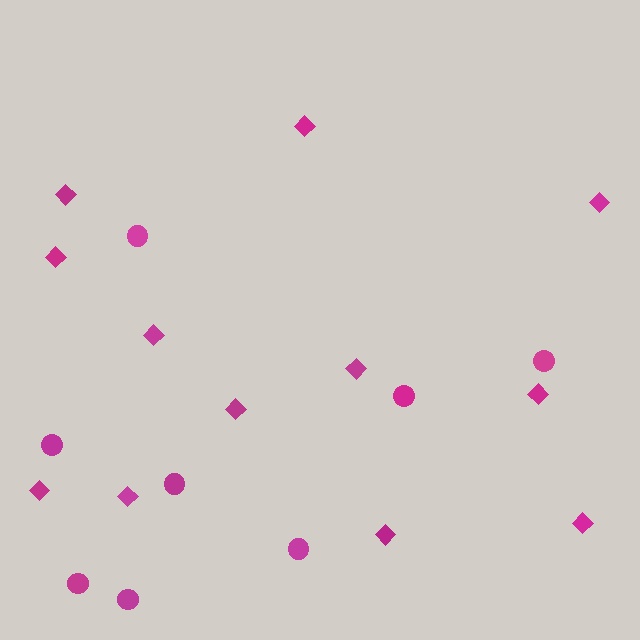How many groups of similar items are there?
There are 2 groups: one group of diamonds (12) and one group of circles (8).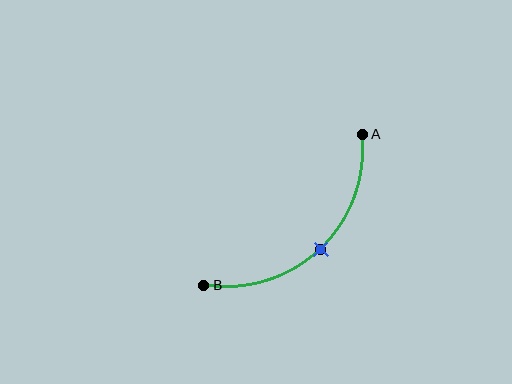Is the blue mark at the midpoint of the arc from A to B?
Yes. The blue mark lies on the arc at equal arc-length from both A and B — it is the arc midpoint.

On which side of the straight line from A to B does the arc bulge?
The arc bulges below and to the right of the straight line connecting A and B.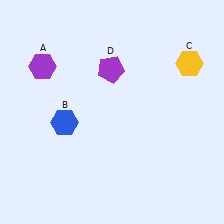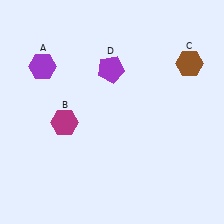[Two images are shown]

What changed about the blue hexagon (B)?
In Image 1, B is blue. In Image 2, it changed to magenta.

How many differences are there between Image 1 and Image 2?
There are 2 differences between the two images.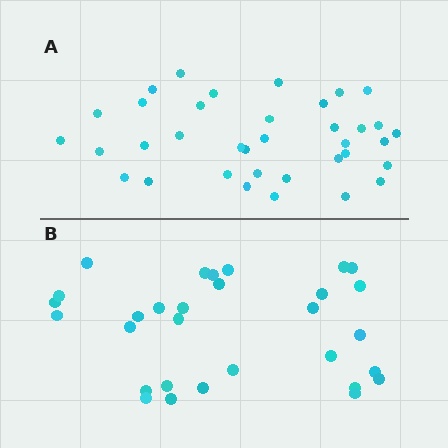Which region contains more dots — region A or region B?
Region A (the top region) has more dots.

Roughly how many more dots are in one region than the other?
Region A has about 6 more dots than region B.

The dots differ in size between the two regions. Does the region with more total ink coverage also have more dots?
No. Region B has more total ink coverage because its dots are larger, but region A actually contains more individual dots. Total area can be misleading — the number of items is what matters here.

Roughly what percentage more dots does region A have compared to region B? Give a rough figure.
About 20% more.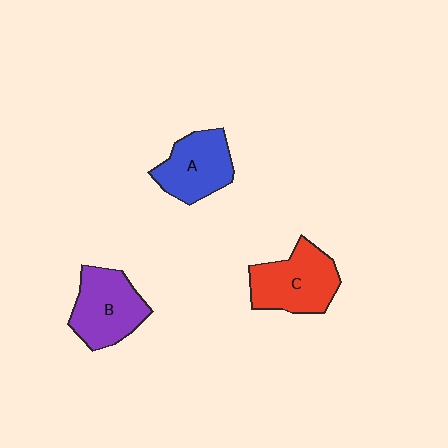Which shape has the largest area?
Shape C (red).